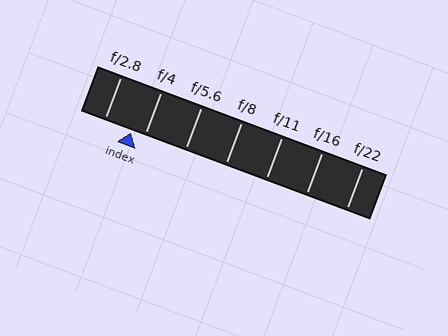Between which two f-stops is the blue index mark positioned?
The index mark is between f/2.8 and f/4.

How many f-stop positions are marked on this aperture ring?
There are 7 f-stop positions marked.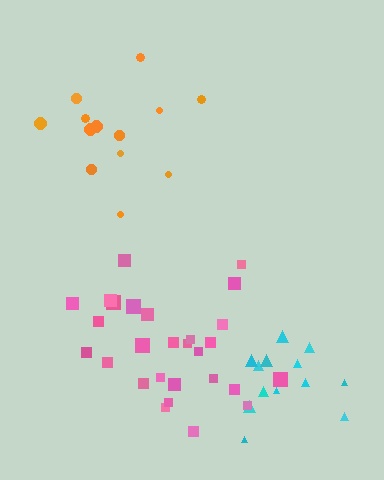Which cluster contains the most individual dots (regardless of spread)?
Pink (28).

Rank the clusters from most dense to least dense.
cyan, pink, orange.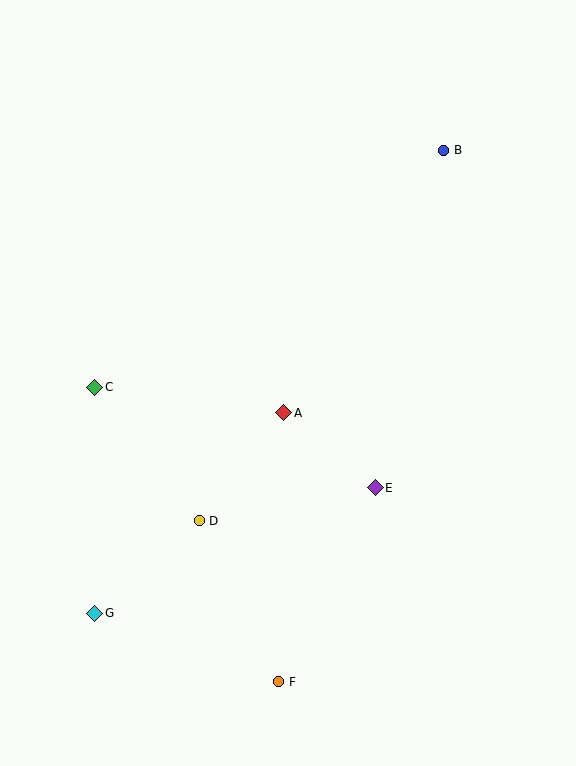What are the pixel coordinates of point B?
Point B is at (444, 150).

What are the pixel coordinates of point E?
Point E is at (375, 488).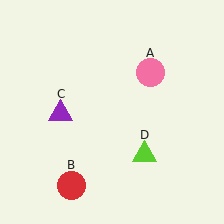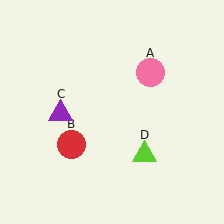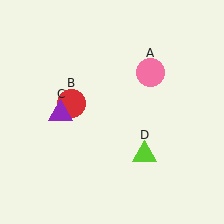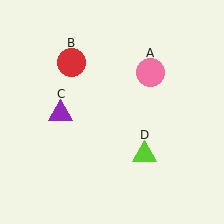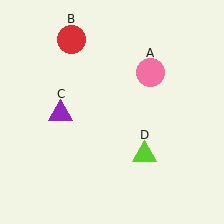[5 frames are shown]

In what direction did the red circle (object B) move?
The red circle (object B) moved up.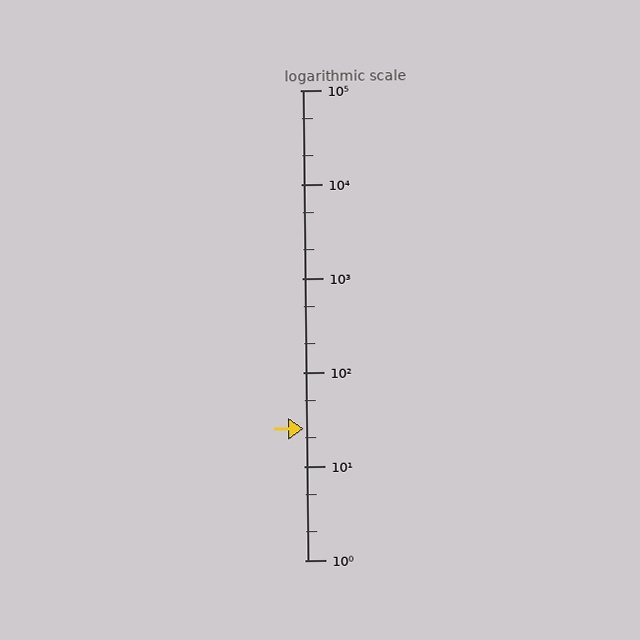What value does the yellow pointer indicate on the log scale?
The pointer indicates approximately 25.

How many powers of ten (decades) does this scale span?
The scale spans 5 decades, from 1 to 100000.